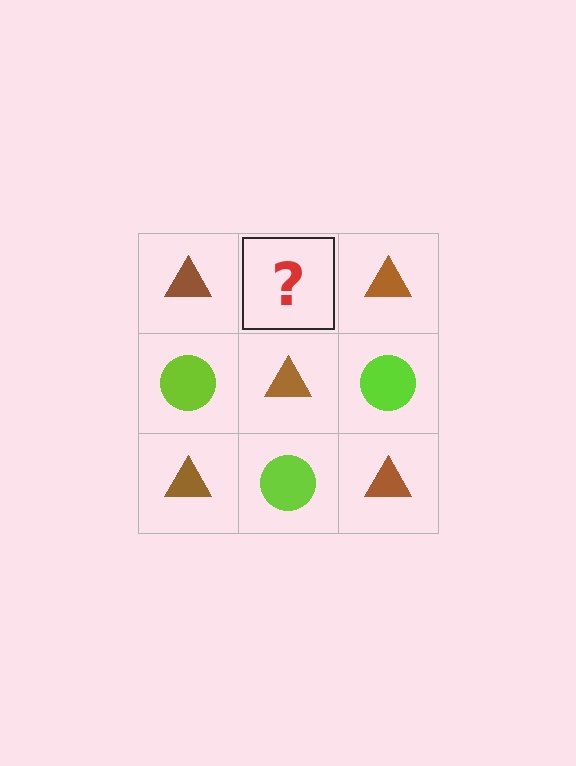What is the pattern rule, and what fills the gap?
The rule is that it alternates brown triangle and lime circle in a checkerboard pattern. The gap should be filled with a lime circle.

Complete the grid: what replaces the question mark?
The question mark should be replaced with a lime circle.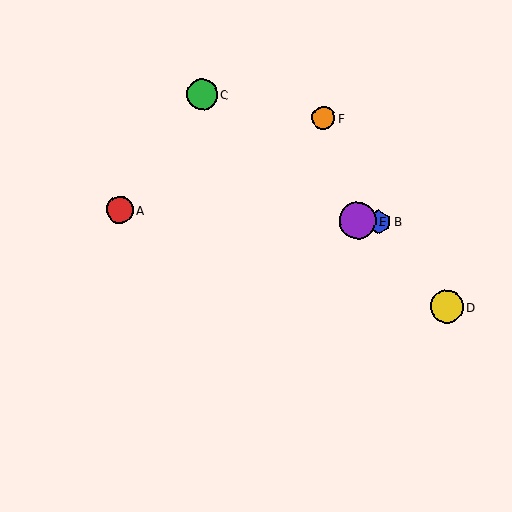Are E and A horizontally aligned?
Yes, both are at y≈221.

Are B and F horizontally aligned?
No, B is at y≈222 and F is at y≈118.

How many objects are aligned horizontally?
3 objects (A, B, E) are aligned horizontally.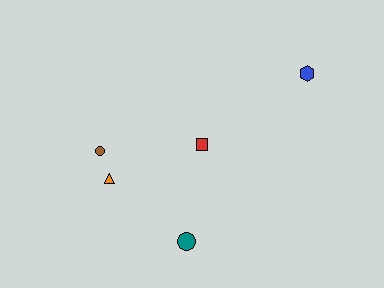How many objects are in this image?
There are 5 objects.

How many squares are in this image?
There is 1 square.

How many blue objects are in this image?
There is 1 blue object.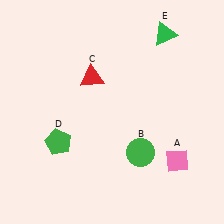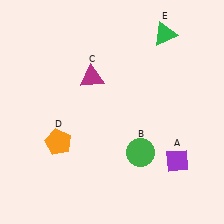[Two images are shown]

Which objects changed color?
A changed from pink to purple. C changed from red to magenta. D changed from green to orange.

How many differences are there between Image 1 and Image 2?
There are 3 differences between the two images.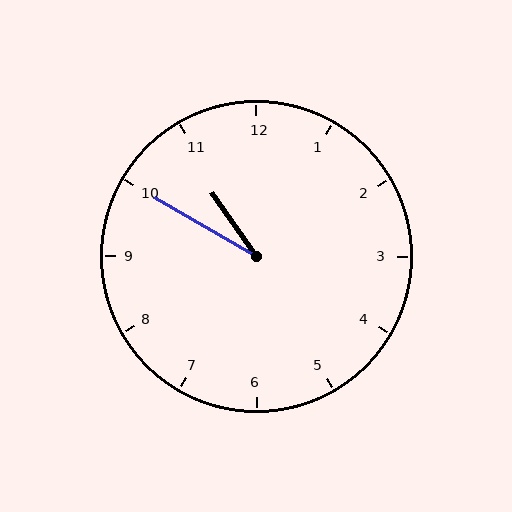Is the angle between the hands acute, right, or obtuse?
It is acute.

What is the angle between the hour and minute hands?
Approximately 25 degrees.